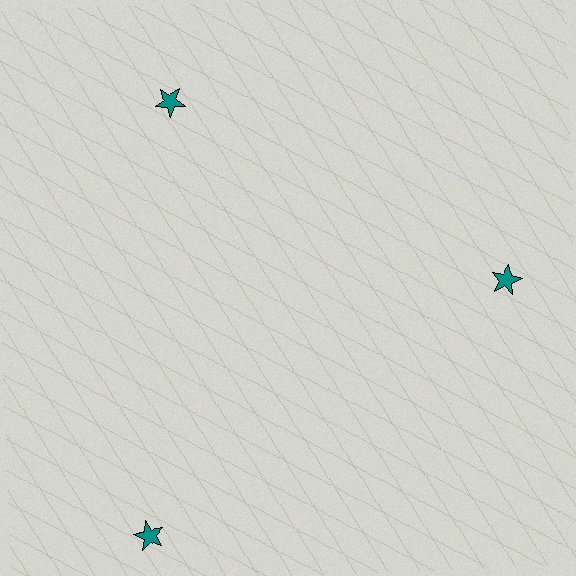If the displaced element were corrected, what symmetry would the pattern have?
It would have 3-fold rotational symmetry — the pattern would map onto itself every 120 degrees.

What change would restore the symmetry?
The symmetry would be restored by moving it inward, back onto the ring so that all 3 stars sit at equal angles and equal distance from the center.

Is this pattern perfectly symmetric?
No. The 3 teal stars are arranged in a ring, but one element near the 7 o'clock position is pushed outward from the center, breaking the 3-fold rotational symmetry.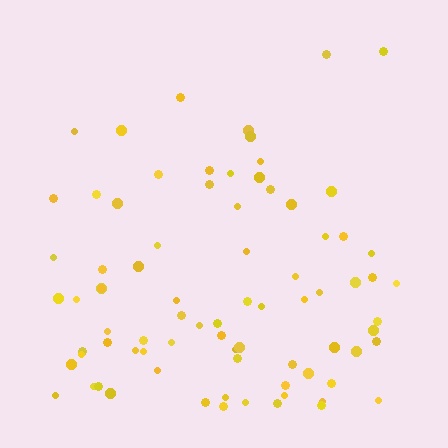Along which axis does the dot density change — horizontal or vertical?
Vertical.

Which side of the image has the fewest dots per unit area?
The top.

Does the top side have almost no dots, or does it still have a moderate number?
Still a moderate number, just noticeably fewer than the bottom.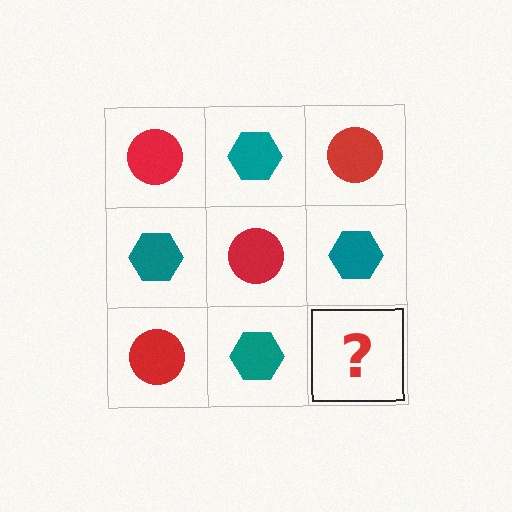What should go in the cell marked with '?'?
The missing cell should contain a red circle.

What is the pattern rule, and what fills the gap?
The rule is that it alternates red circle and teal hexagon in a checkerboard pattern. The gap should be filled with a red circle.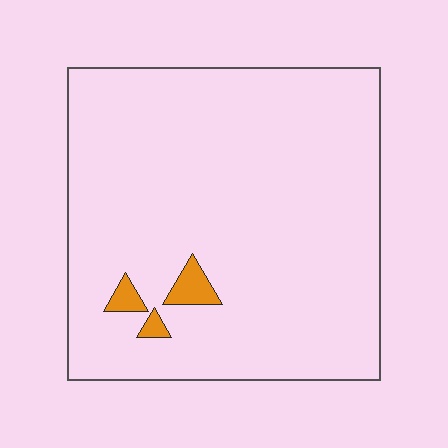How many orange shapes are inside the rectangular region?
3.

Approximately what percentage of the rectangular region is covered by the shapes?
Approximately 5%.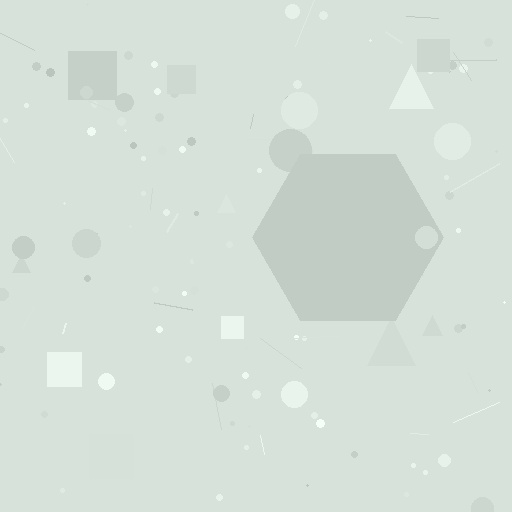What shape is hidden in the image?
A hexagon is hidden in the image.